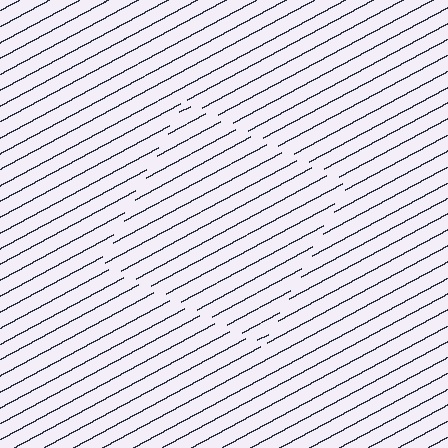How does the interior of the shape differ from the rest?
The interior of the shape contains the same grating, shifted by half a period — the contour is defined by the phase discontinuity where line-ends from the inner and outer gratings abut.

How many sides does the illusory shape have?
4 sides — the line-ends trace a square.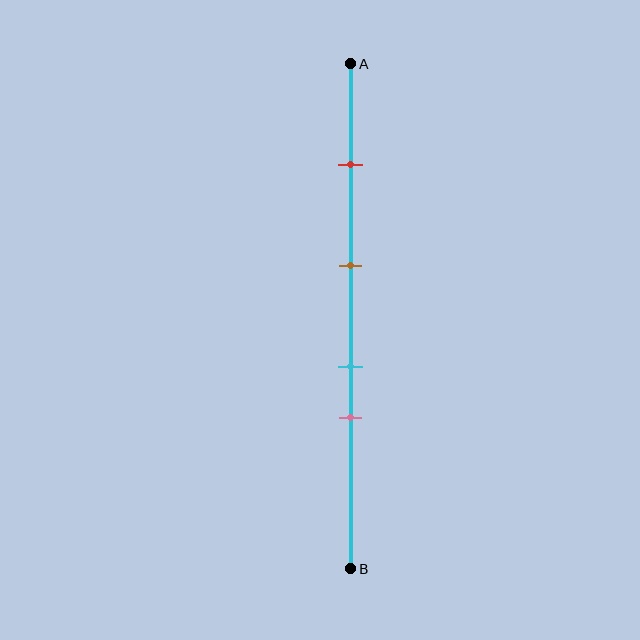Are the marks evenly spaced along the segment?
No, the marks are not evenly spaced.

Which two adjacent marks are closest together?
The cyan and pink marks are the closest adjacent pair.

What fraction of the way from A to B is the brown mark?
The brown mark is approximately 40% (0.4) of the way from A to B.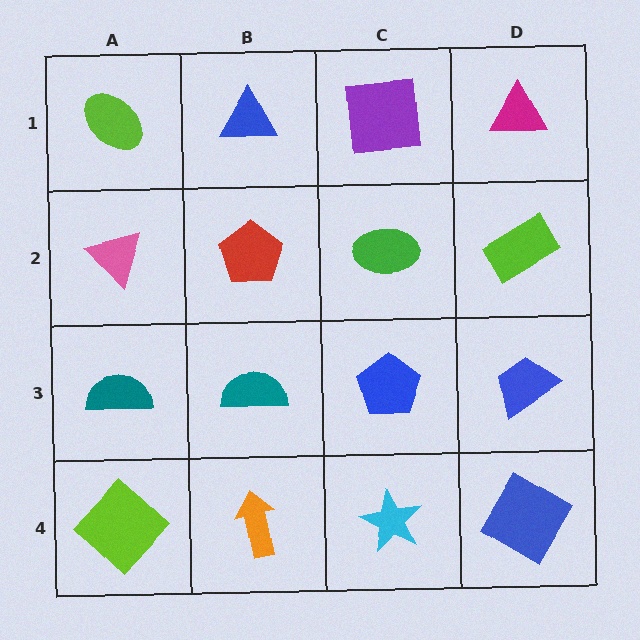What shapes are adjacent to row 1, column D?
A lime rectangle (row 2, column D), a purple square (row 1, column C).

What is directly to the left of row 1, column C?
A blue triangle.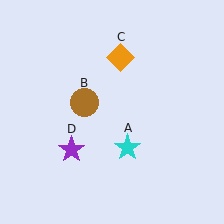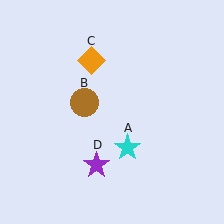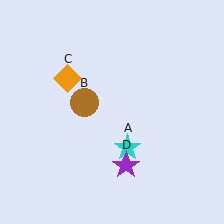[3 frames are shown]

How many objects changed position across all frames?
2 objects changed position: orange diamond (object C), purple star (object D).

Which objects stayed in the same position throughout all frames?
Cyan star (object A) and brown circle (object B) remained stationary.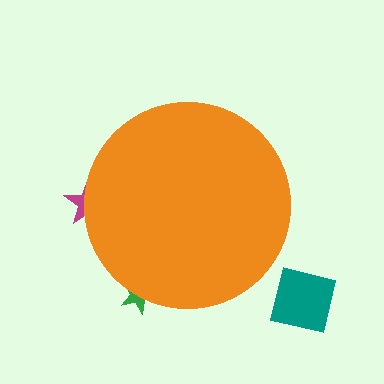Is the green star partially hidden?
Yes, the green star is partially hidden behind the orange circle.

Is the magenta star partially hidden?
Yes, the magenta star is partially hidden behind the orange circle.